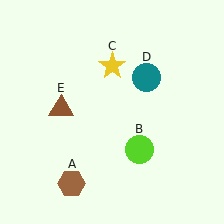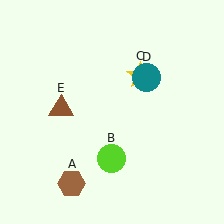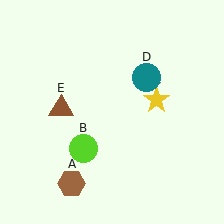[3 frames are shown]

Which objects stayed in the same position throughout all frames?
Brown hexagon (object A) and teal circle (object D) and brown triangle (object E) remained stationary.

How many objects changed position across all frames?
2 objects changed position: lime circle (object B), yellow star (object C).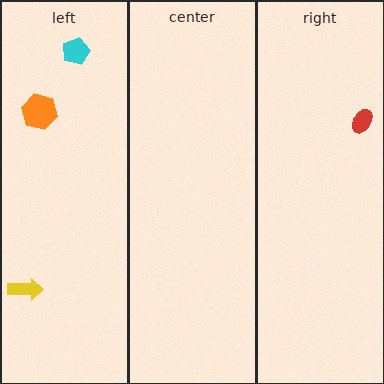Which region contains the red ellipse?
The right region.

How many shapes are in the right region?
1.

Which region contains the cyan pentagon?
The left region.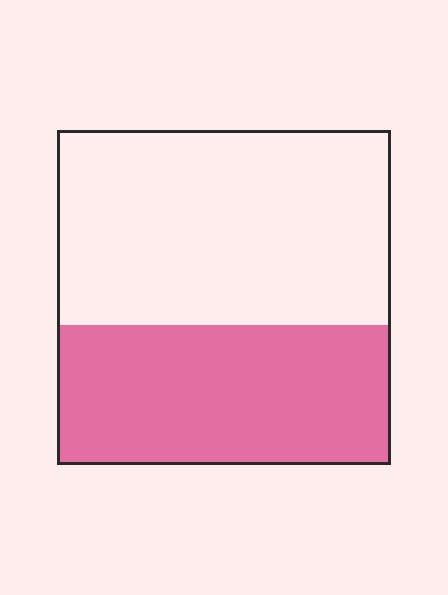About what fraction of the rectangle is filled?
About two fifths (2/5).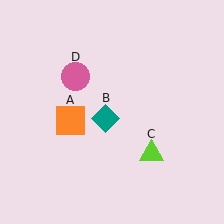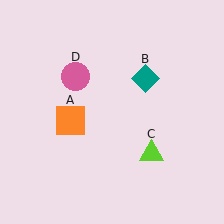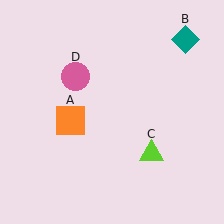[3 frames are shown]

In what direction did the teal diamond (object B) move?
The teal diamond (object B) moved up and to the right.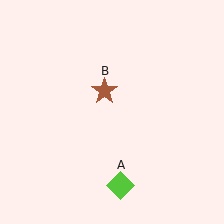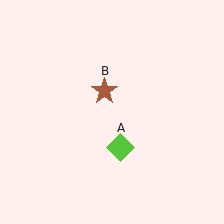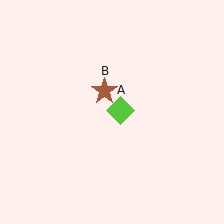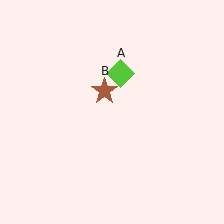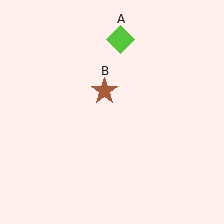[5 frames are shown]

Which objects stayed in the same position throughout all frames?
Brown star (object B) remained stationary.